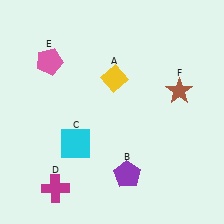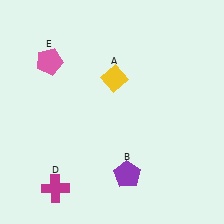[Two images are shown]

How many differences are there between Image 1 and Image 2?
There are 2 differences between the two images.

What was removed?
The cyan square (C), the brown star (F) were removed in Image 2.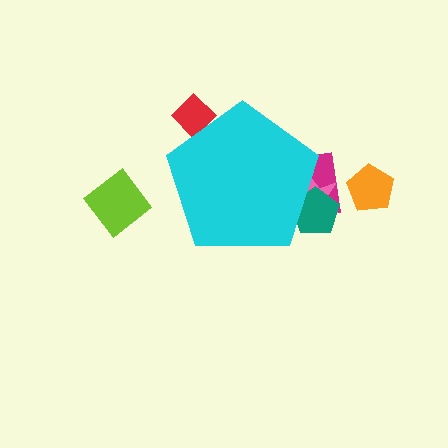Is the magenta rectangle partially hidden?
Yes, the magenta rectangle is partially hidden behind the cyan pentagon.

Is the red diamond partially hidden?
Yes, the red diamond is partially hidden behind the cyan pentagon.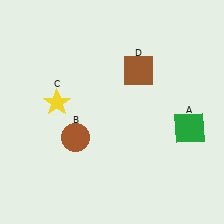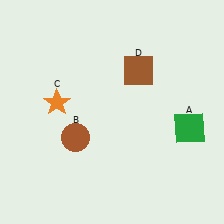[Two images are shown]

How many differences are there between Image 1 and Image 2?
There is 1 difference between the two images.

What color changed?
The star (C) changed from yellow in Image 1 to orange in Image 2.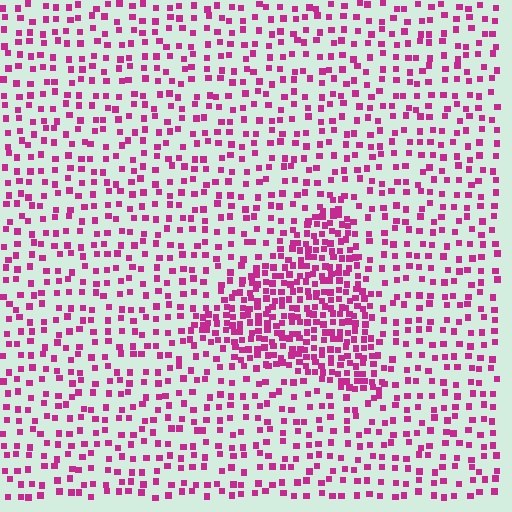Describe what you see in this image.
The image contains small magenta elements arranged at two different densities. A triangle-shaped region is visible where the elements are more densely packed than the surrounding area.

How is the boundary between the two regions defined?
The boundary is defined by a change in element density (approximately 2.3x ratio). All elements are the same color, size, and shape.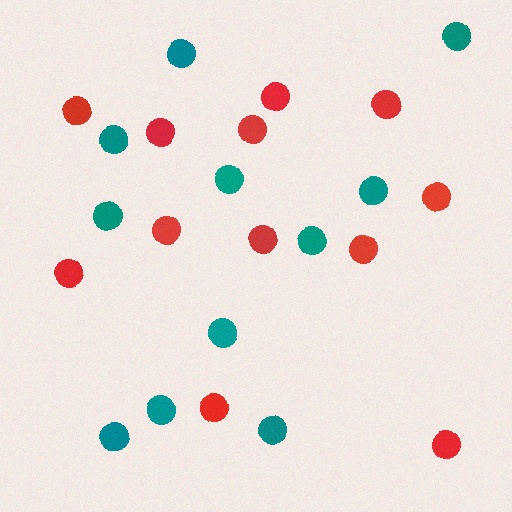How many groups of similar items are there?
There are 2 groups: one group of red circles (12) and one group of teal circles (11).